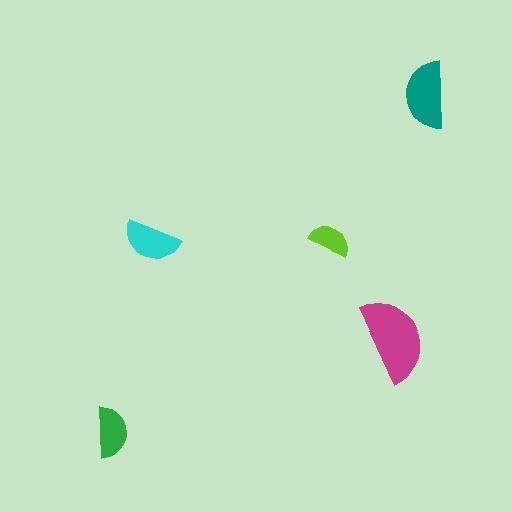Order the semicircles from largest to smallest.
the magenta one, the teal one, the cyan one, the green one, the lime one.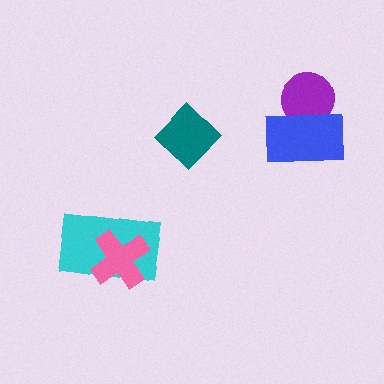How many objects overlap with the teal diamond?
0 objects overlap with the teal diamond.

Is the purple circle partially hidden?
Yes, it is partially covered by another shape.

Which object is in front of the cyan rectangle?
The pink cross is in front of the cyan rectangle.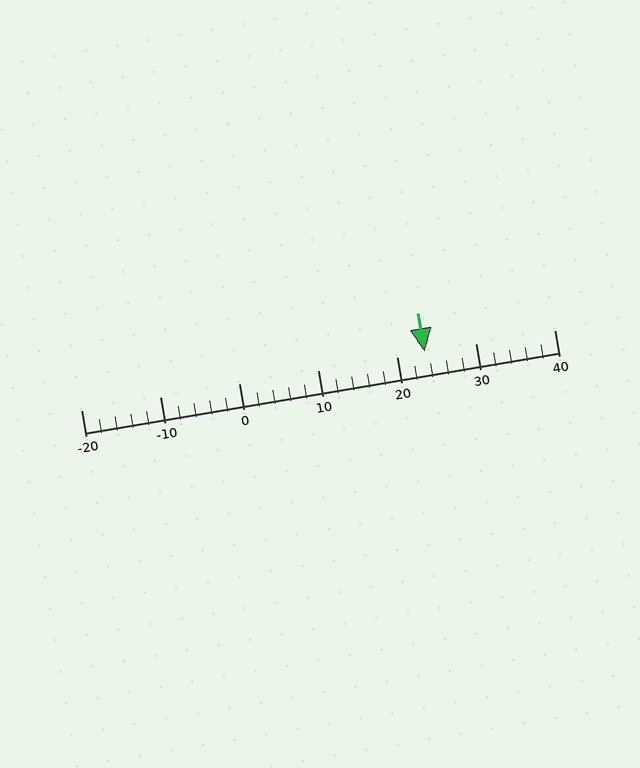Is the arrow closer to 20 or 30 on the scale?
The arrow is closer to 20.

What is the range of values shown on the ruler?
The ruler shows values from -20 to 40.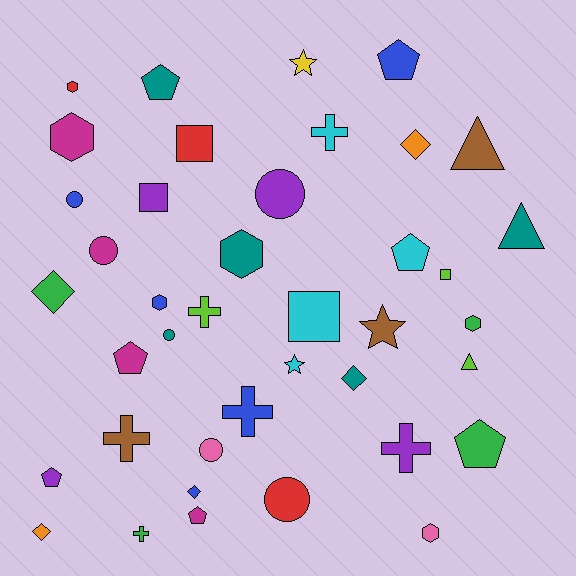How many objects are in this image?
There are 40 objects.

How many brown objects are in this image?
There are 3 brown objects.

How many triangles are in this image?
There are 3 triangles.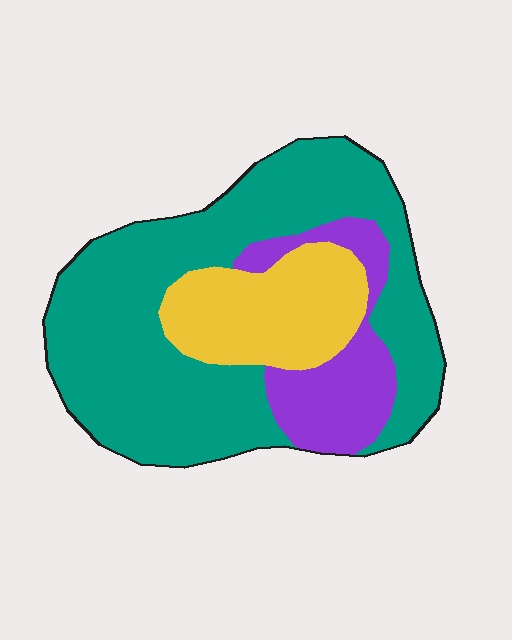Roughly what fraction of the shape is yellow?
Yellow takes up about one fifth (1/5) of the shape.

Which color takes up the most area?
Teal, at roughly 65%.